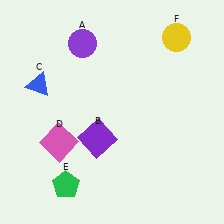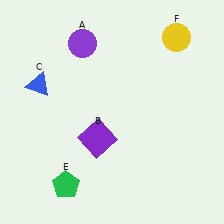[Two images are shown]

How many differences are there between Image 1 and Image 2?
There is 1 difference between the two images.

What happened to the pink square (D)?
The pink square (D) was removed in Image 2. It was in the bottom-left area of Image 1.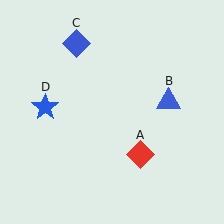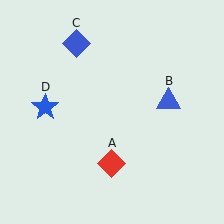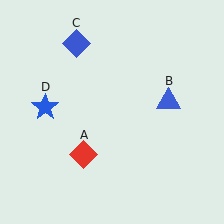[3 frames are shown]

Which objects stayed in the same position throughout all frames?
Blue triangle (object B) and blue diamond (object C) and blue star (object D) remained stationary.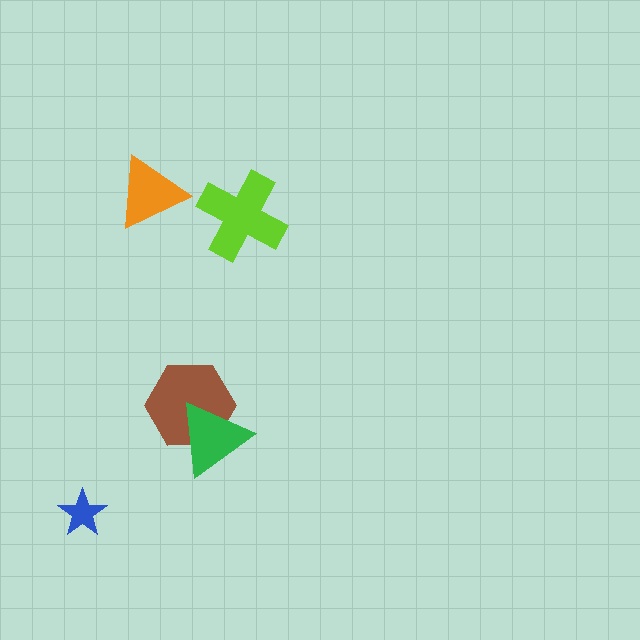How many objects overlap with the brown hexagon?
1 object overlaps with the brown hexagon.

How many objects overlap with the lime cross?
0 objects overlap with the lime cross.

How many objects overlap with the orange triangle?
0 objects overlap with the orange triangle.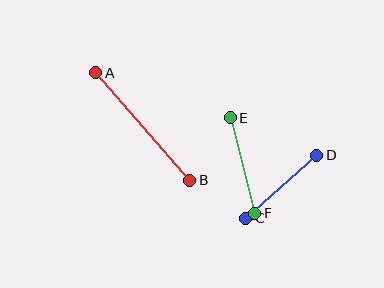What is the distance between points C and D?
The distance is approximately 95 pixels.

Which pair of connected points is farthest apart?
Points A and B are farthest apart.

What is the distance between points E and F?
The distance is approximately 99 pixels.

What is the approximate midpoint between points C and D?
The midpoint is at approximately (281, 187) pixels.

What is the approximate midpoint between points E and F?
The midpoint is at approximately (242, 165) pixels.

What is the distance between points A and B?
The distance is approximately 143 pixels.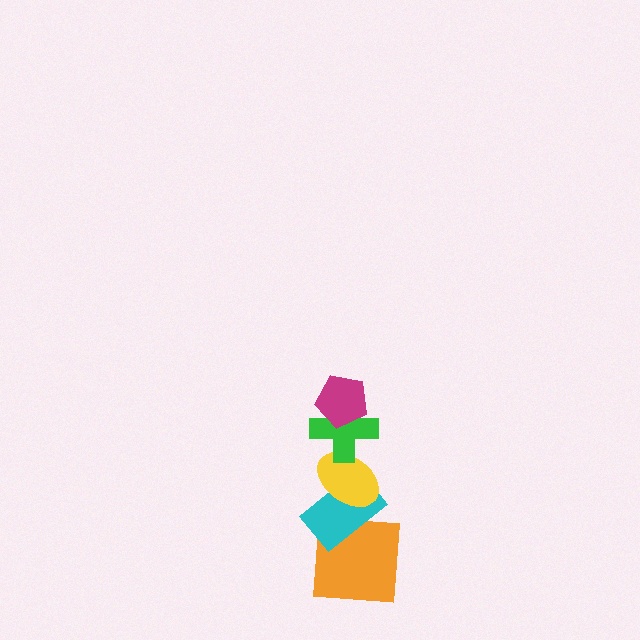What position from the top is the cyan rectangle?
The cyan rectangle is 4th from the top.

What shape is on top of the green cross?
The magenta pentagon is on top of the green cross.